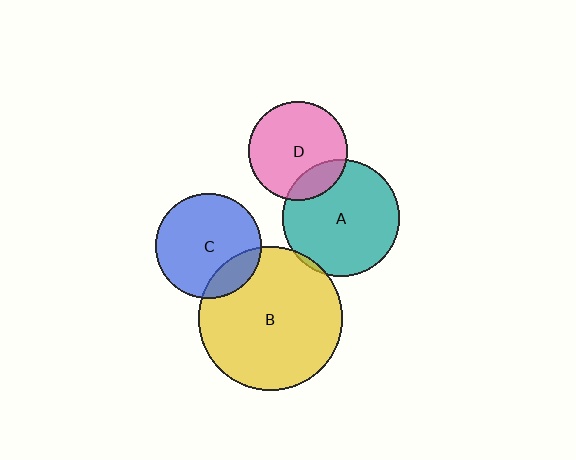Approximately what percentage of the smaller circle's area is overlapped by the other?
Approximately 5%.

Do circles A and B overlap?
Yes.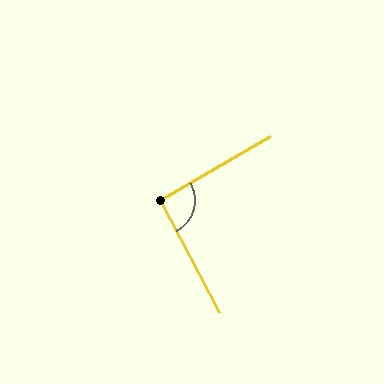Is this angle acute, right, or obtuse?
It is approximately a right angle.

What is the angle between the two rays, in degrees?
Approximately 93 degrees.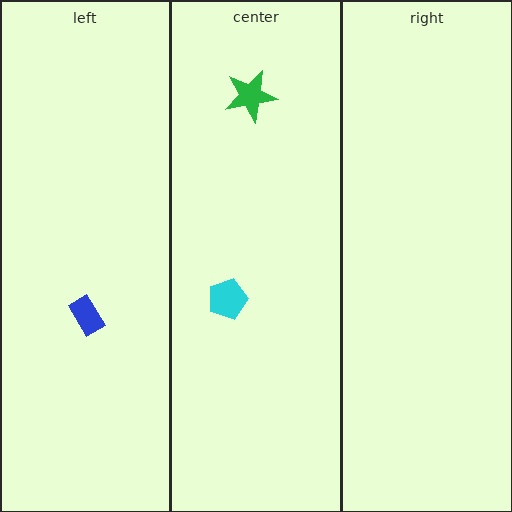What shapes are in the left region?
The blue rectangle.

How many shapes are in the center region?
2.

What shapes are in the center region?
The cyan pentagon, the green star.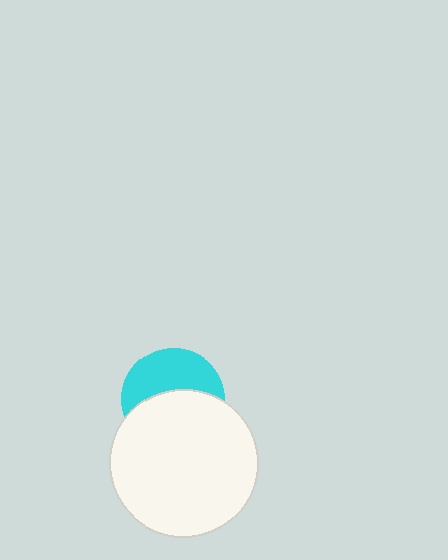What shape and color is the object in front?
The object in front is a white circle.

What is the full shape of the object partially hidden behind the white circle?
The partially hidden object is a cyan circle.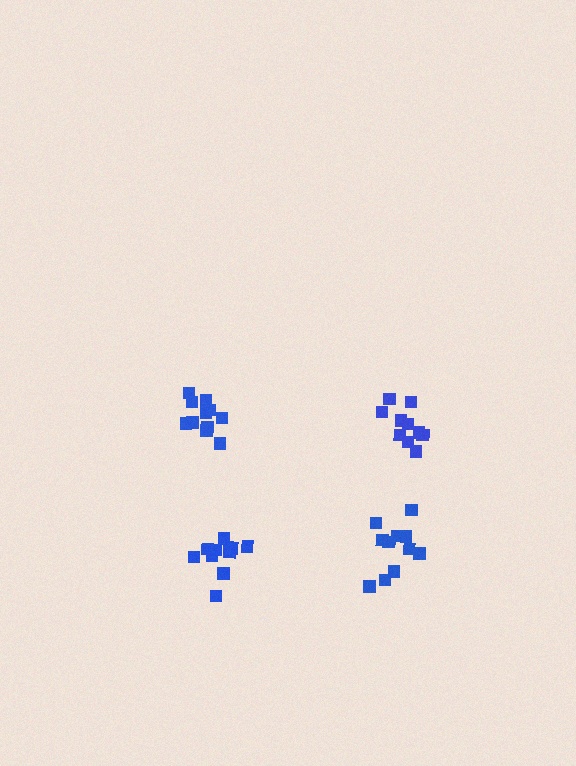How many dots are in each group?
Group 1: 11 dots, Group 2: 10 dots, Group 3: 10 dots, Group 4: 11 dots (42 total).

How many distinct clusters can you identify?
There are 4 distinct clusters.